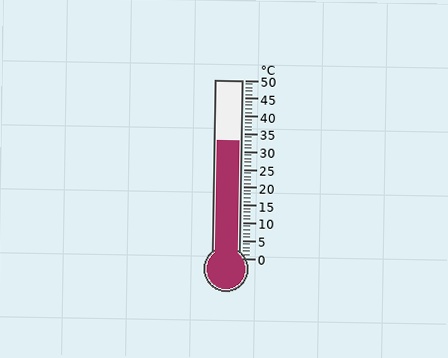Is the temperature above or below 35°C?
The temperature is below 35°C.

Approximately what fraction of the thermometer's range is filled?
The thermometer is filled to approximately 65% of its range.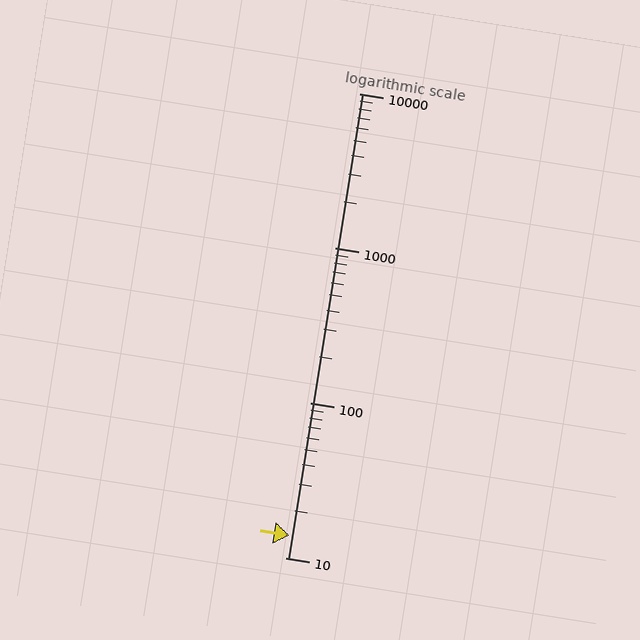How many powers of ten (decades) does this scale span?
The scale spans 3 decades, from 10 to 10000.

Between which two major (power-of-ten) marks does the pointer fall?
The pointer is between 10 and 100.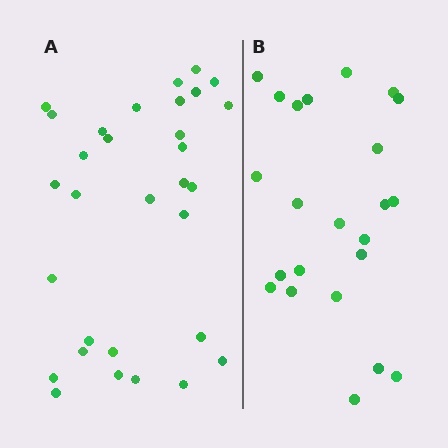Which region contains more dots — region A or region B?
Region A (the left region) has more dots.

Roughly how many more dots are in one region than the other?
Region A has roughly 8 or so more dots than region B.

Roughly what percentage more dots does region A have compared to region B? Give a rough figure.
About 35% more.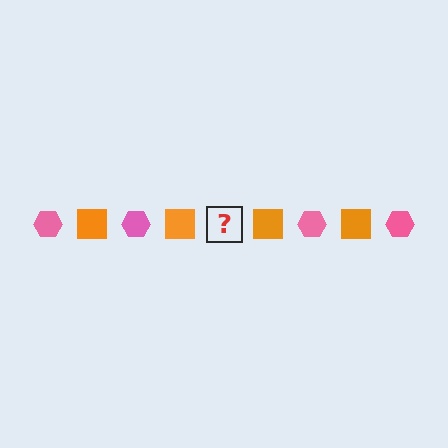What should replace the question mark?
The question mark should be replaced with a pink hexagon.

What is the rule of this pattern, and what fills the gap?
The rule is that the pattern alternates between pink hexagon and orange square. The gap should be filled with a pink hexagon.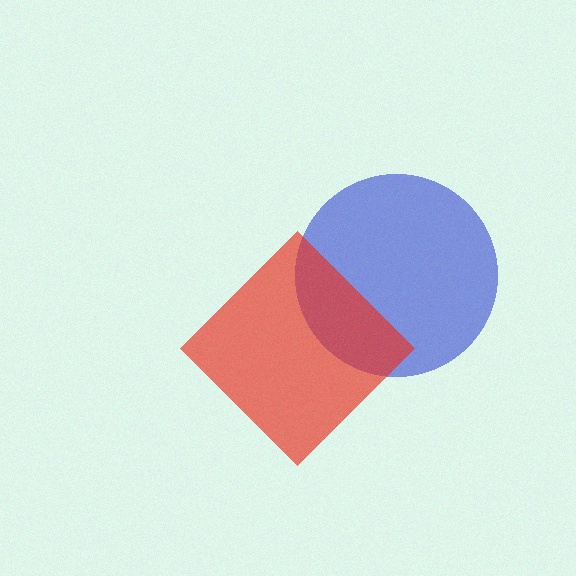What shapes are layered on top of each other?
The layered shapes are: a blue circle, a red diamond.